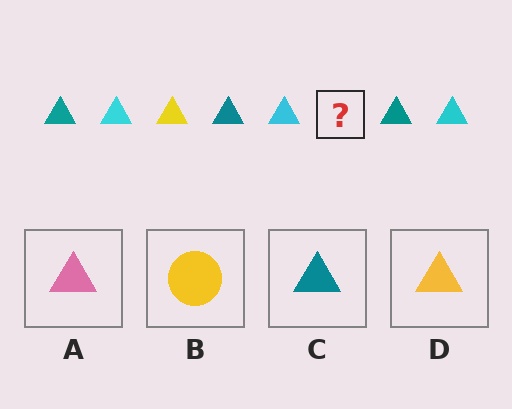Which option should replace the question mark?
Option D.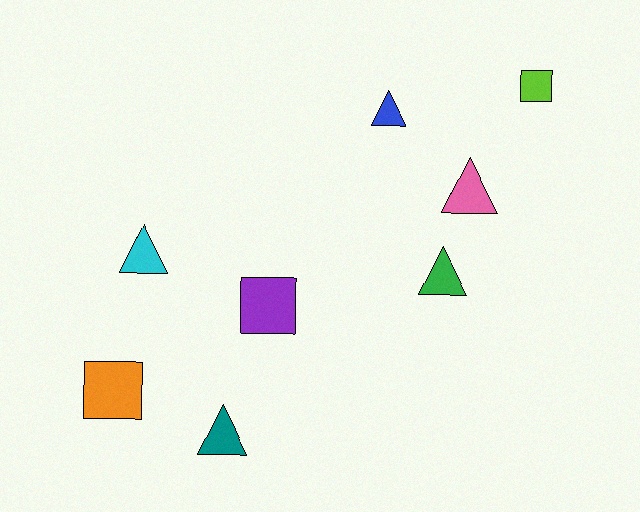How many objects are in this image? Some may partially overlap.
There are 8 objects.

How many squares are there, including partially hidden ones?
There are 3 squares.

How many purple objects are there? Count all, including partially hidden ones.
There is 1 purple object.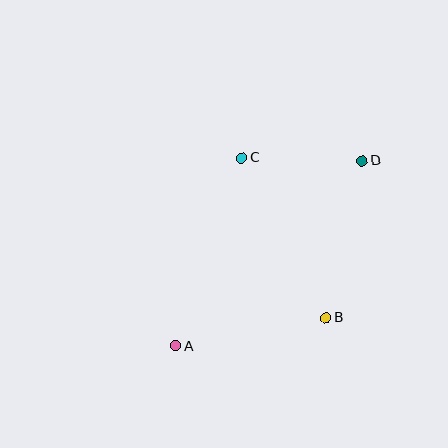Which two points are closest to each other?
Points C and D are closest to each other.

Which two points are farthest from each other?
Points A and D are farthest from each other.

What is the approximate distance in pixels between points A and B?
The distance between A and B is approximately 153 pixels.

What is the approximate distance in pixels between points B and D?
The distance between B and D is approximately 161 pixels.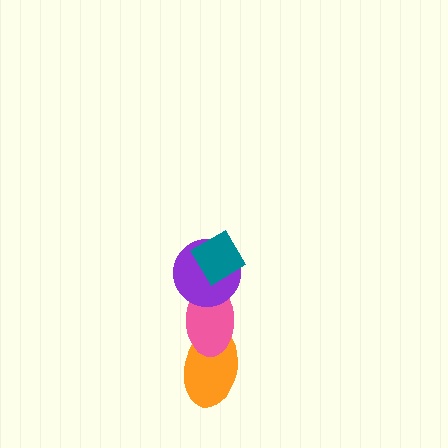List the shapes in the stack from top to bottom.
From top to bottom: the teal diamond, the purple circle, the pink ellipse, the orange ellipse.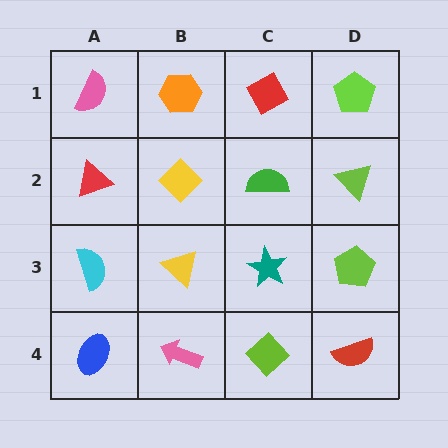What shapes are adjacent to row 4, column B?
A yellow triangle (row 3, column B), a blue ellipse (row 4, column A), a lime diamond (row 4, column C).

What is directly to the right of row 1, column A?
An orange hexagon.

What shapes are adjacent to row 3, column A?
A red triangle (row 2, column A), a blue ellipse (row 4, column A), a yellow triangle (row 3, column B).